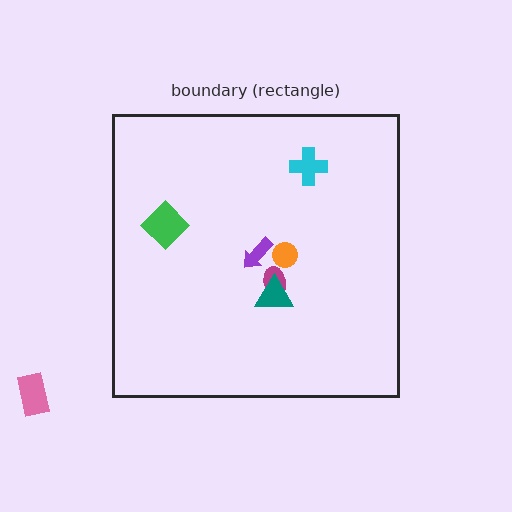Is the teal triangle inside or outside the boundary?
Inside.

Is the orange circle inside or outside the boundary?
Inside.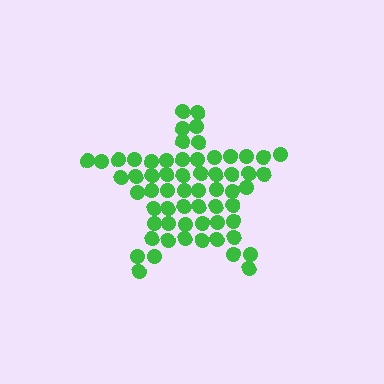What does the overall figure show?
The overall figure shows a star.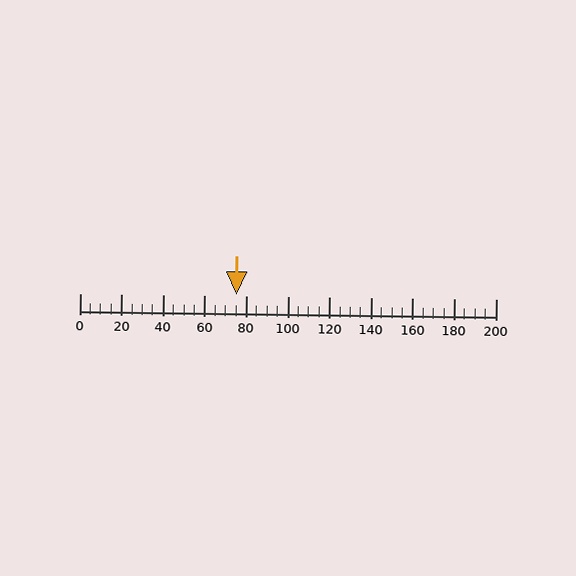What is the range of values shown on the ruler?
The ruler shows values from 0 to 200.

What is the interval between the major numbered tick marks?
The major tick marks are spaced 20 units apart.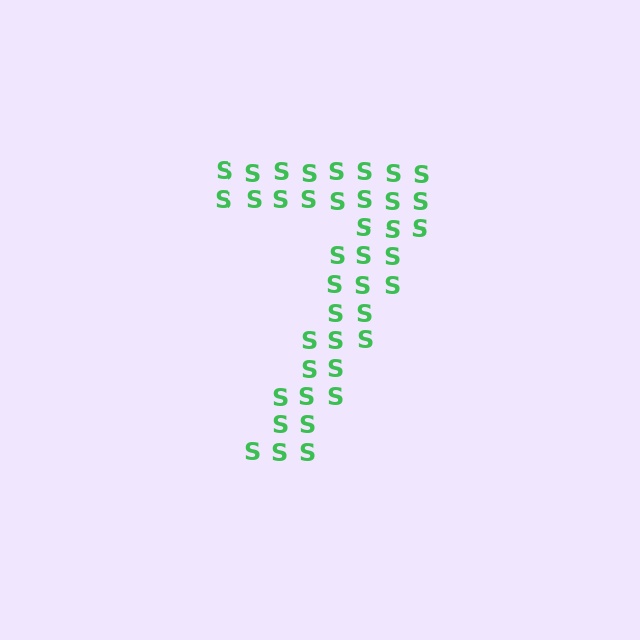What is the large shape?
The large shape is the digit 7.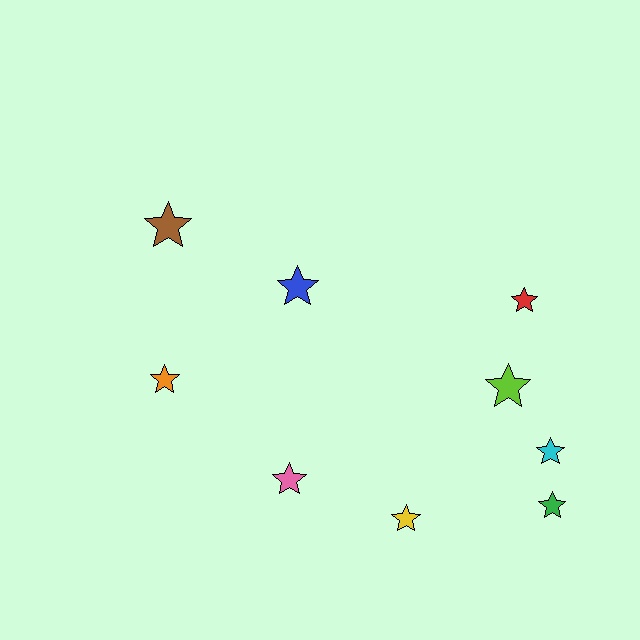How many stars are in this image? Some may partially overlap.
There are 9 stars.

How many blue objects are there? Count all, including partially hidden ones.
There is 1 blue object.